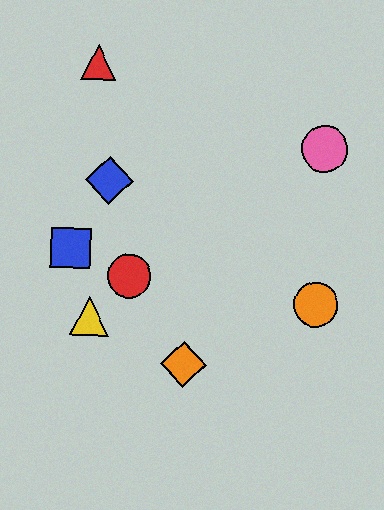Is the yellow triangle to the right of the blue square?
Yes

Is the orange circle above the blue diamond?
No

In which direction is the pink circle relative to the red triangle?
The pink circle is to the right of the red triangle.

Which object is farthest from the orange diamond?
The red triangle is farthest from the orange diamond.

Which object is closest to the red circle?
The yellow triangle is closest to the red circle.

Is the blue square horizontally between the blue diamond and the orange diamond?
No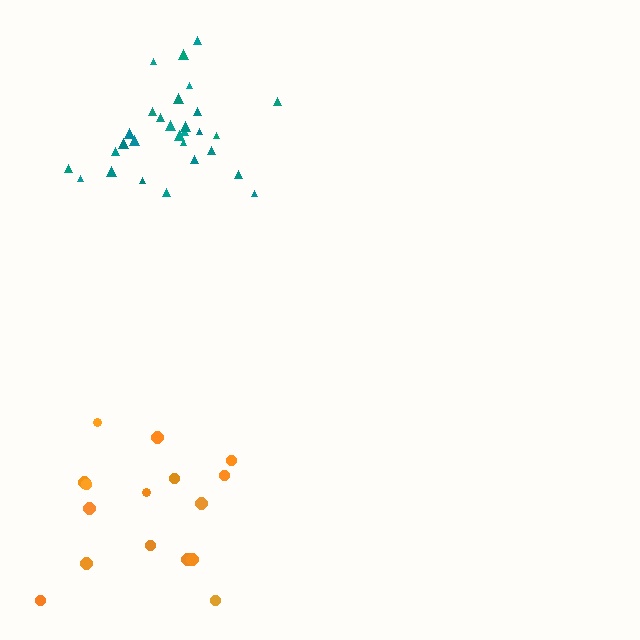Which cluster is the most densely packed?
Teal.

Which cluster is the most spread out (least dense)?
Orange.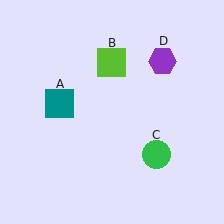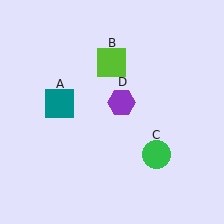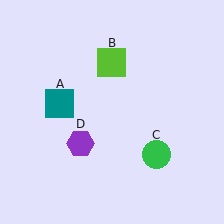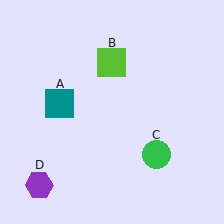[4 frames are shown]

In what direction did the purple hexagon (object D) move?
The purple hexagon (object D) moved down and to the left.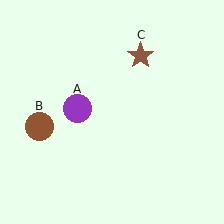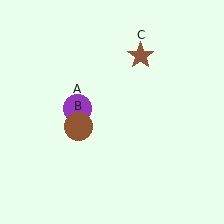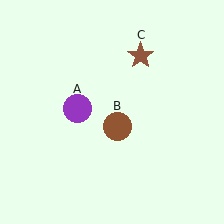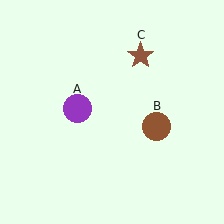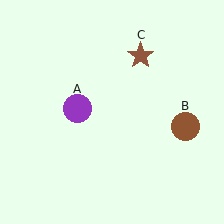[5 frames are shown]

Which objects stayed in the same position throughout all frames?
Purple circle (object A) and brown star (object C) remained stationary.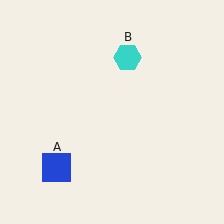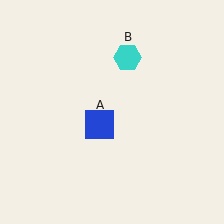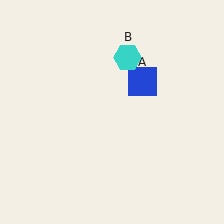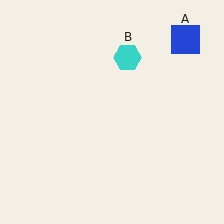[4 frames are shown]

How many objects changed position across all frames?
1 object changed position: blue square (object A).